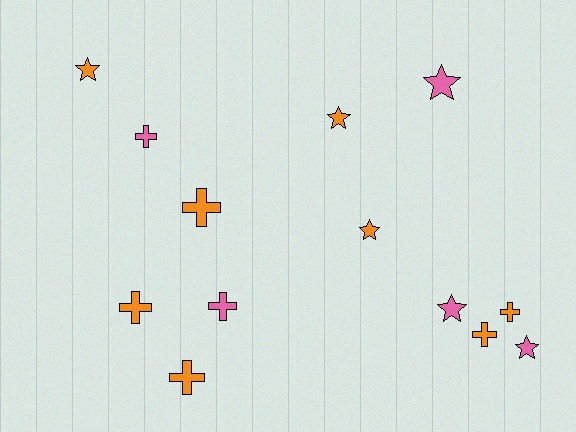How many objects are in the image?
There are 13 objects.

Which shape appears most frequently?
Cross, with 7 objects.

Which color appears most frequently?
Orange, with 8 objects.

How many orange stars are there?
There are 3 orange stars.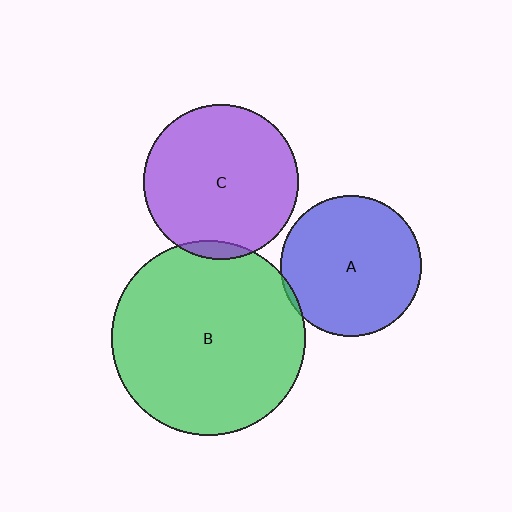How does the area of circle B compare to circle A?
Approximately 1.9 times.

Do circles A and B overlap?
Yes.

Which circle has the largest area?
Circle B (green).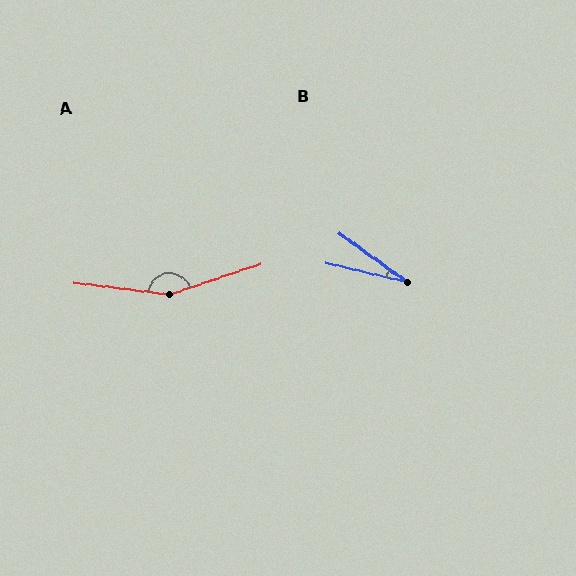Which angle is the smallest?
B, at approximately 22 degrees.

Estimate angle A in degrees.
Approximately 155 degrees.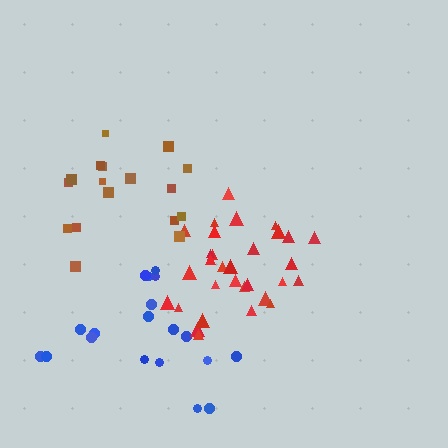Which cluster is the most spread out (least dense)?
Brown.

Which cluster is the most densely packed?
Red.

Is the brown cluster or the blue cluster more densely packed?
Blue.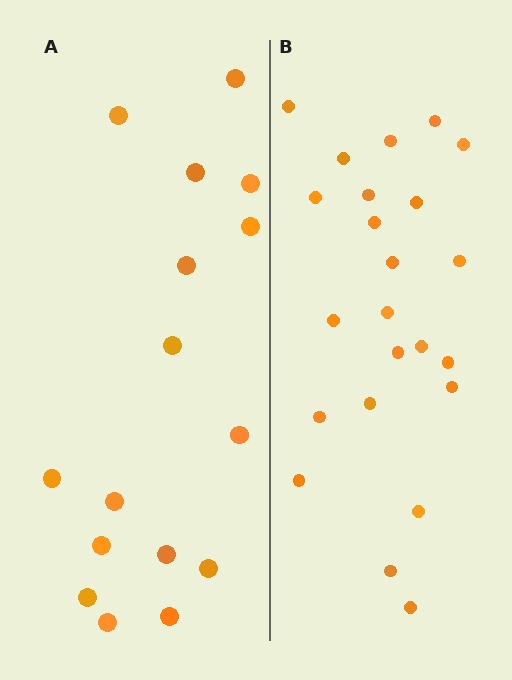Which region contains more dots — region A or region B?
Region B (the right region) has more dots.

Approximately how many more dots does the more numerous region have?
Region B has roughly 8 or so more dots than region A.